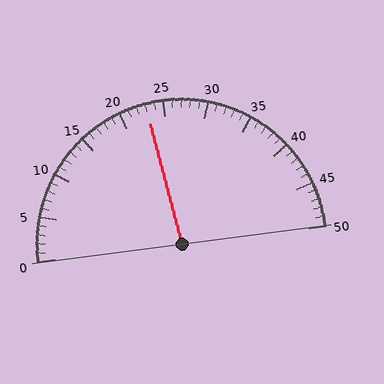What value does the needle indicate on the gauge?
The needle indicates approximately 23.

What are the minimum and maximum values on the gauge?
The gauge ranges from 0 to 50.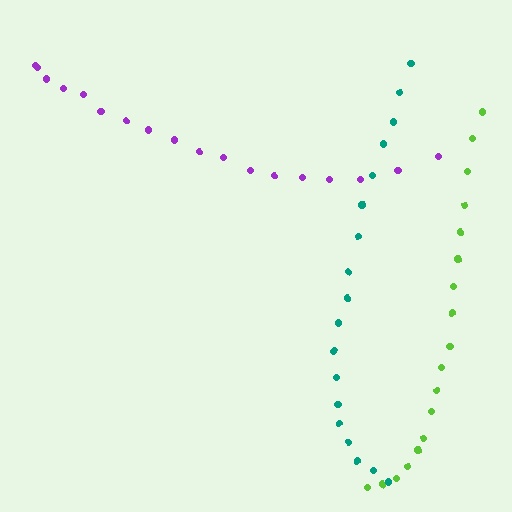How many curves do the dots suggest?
There are 3 distinct paths.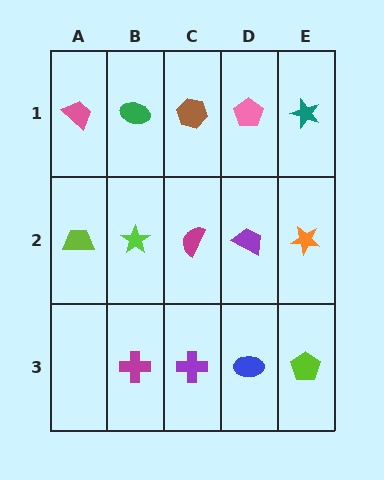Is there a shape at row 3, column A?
No, that cell is empty.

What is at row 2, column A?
A lime trapezoid.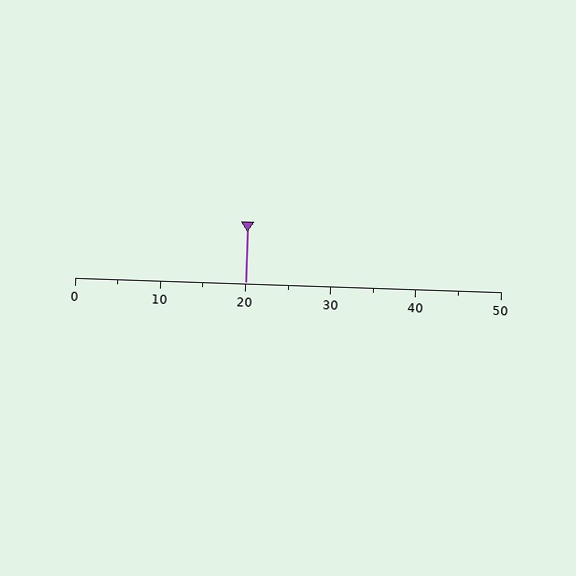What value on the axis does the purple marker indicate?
The marker indicates approximately 20.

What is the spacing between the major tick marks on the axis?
The major ticks are spaced 10 apart.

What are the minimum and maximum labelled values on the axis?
The axis runs from 0 to 50.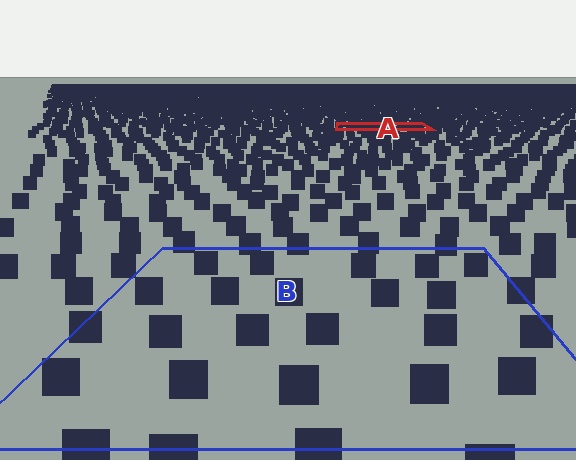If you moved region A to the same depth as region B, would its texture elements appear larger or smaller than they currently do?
They would appear larger. At a closer depth, the same texture elements are projected at a bigger on-screen size.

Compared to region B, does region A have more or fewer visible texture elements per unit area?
Region A has more texture elements per unit area — they are packed more densely because it is farther away.